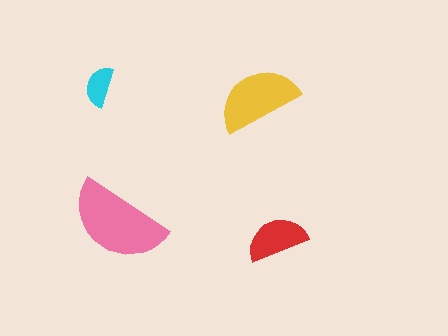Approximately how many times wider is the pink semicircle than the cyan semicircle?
About 2.5 times wider.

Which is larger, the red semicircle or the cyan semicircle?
The red one.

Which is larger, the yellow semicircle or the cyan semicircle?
The yellow one.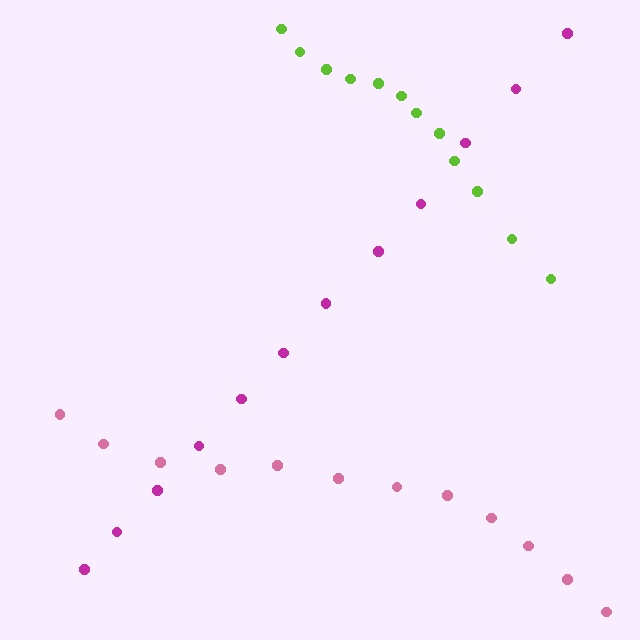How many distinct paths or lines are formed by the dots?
There are 3 distinct paths.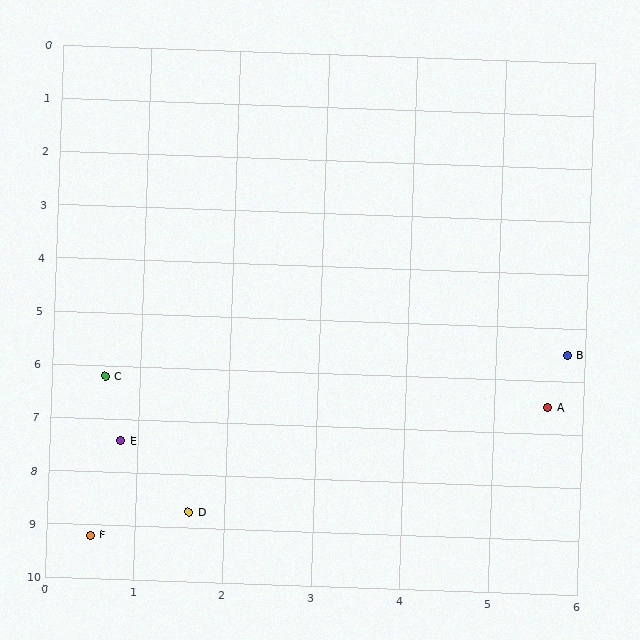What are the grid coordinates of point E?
Point E is at approximately (0.8, 7.4).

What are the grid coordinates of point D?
Point D is at approximately (1.6, 8.7).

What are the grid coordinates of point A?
Point A is at approximately (5.6, 6.5).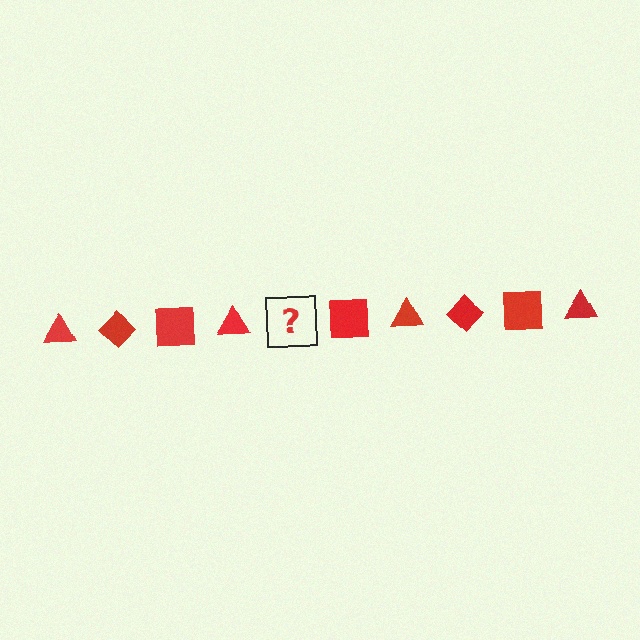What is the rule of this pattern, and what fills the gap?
The rule is that the pattern cycles through triangle, diamond, square shapes in red. The gap should be filled with a red diamond.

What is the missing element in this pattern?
The missing element is a red diamond.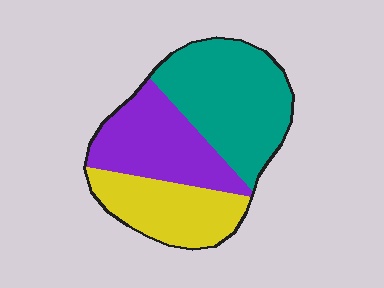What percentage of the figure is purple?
Purple takes up between a sixth and a third of the figure.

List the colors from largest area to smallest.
From largest to smallest: teal, purple, yellow.